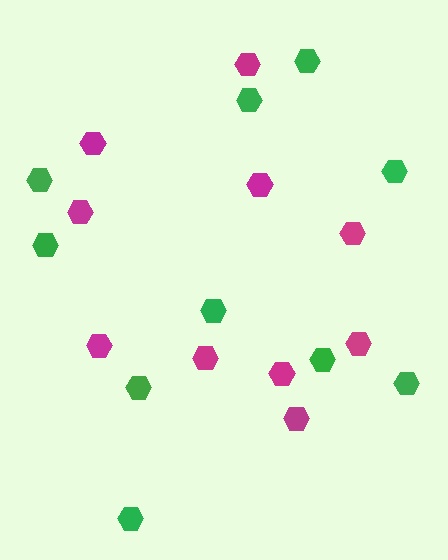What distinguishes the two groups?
There are 2 groups: one group of magenta hexagons (10) and one group of green hexagons (10).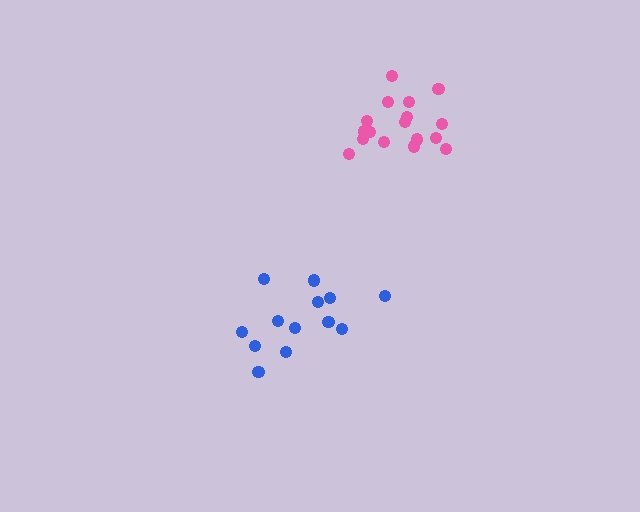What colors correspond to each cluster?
The clusters are colored: pink, blue.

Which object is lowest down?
The blue cluster is bottommost.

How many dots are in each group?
Group 1: 18 dots, Group 2: 13 dots (31 total).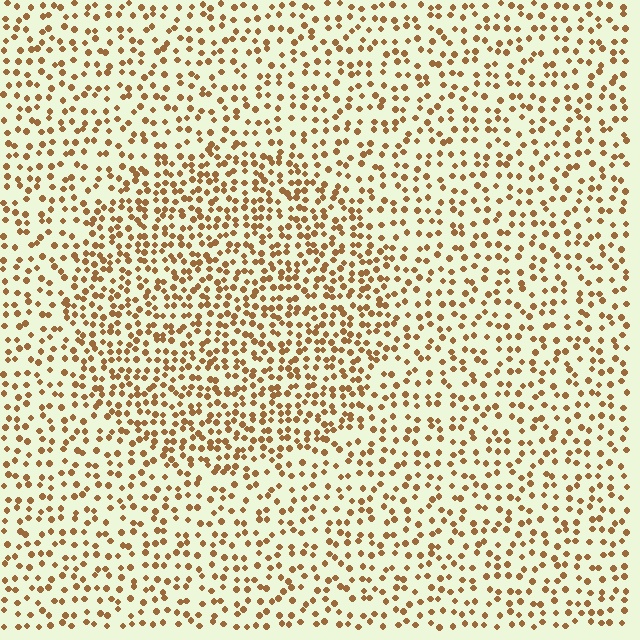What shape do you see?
I see a circle.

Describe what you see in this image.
The image contains small brown elements arranged at two different densities. A circle-shaped region is visible where the elements are more densely packed than the surrounding area.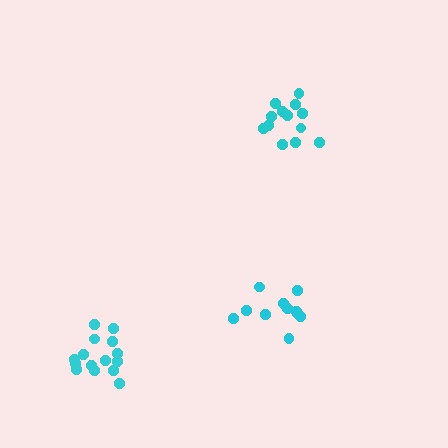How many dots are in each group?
Group 1: 15 dots, Group 2: 11 dots, Group 3: 13 dots (39 total).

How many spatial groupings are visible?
There are 3 spatial groupings.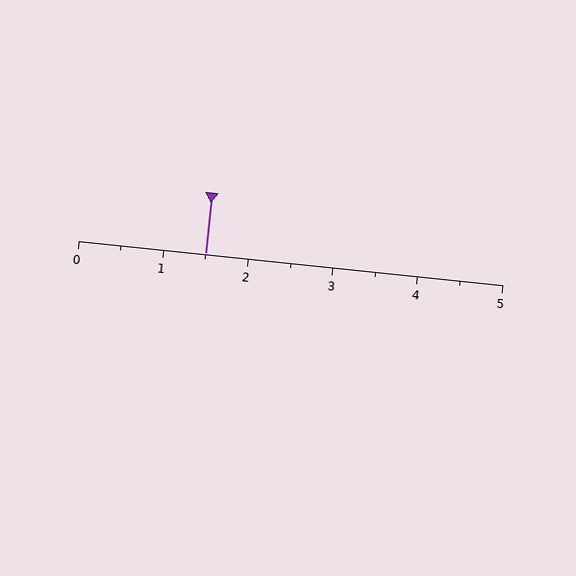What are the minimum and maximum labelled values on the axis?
The axis runs from 0 to 5.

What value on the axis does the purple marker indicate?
The marker indicates approximately 1.5.